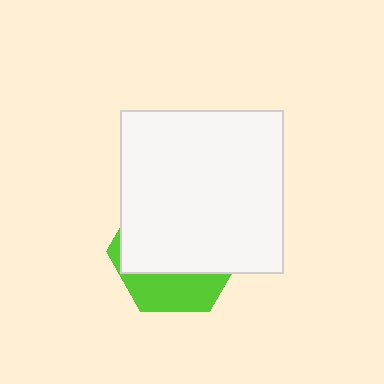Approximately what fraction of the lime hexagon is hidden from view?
Roughly 70% of the lime hexagon is hidden behind the white square.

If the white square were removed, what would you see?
You would see the complete lime hexagon.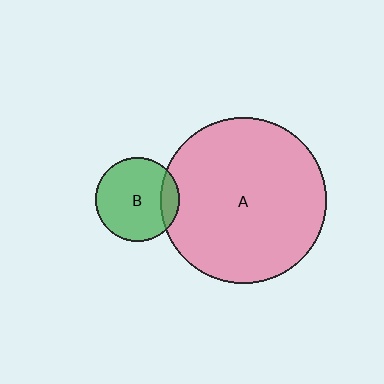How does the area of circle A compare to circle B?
Approximately 3.9 times.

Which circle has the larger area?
Circle A (pink).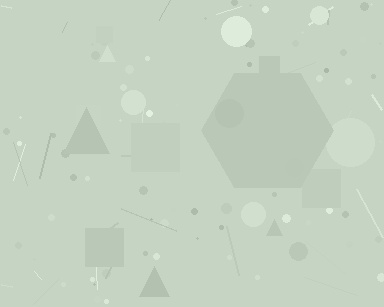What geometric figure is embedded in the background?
A hexagon is embedded in the background.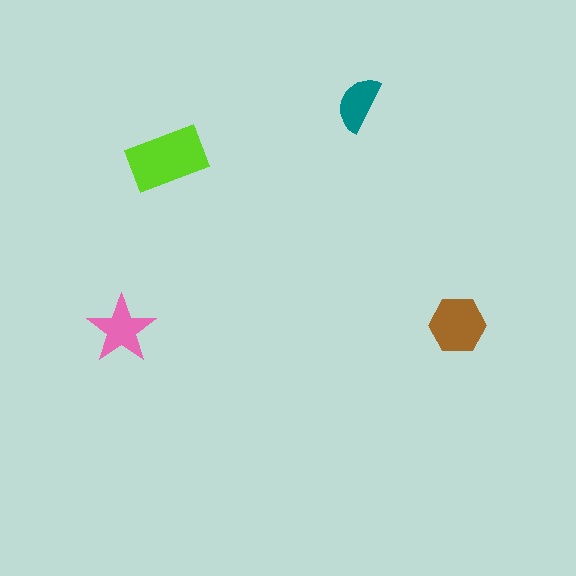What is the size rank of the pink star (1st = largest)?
3rd.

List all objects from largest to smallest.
The lime rectangle, the brown hexagon, the pink star, the teal semicircle.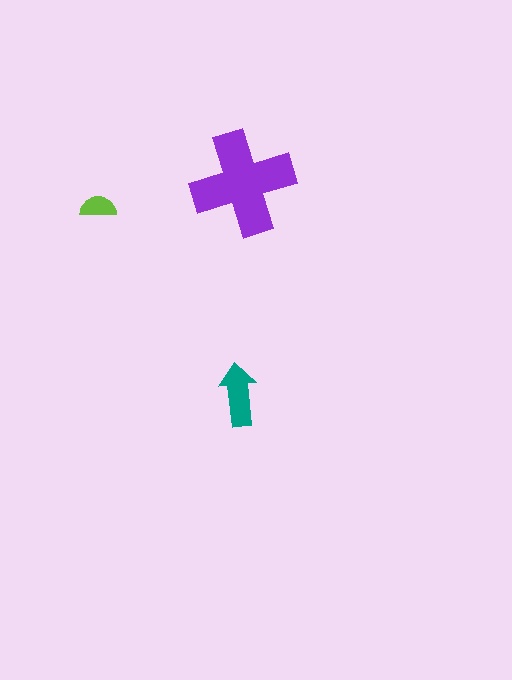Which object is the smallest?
The lime semicircle.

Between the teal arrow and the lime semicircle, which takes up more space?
The teal arrow.